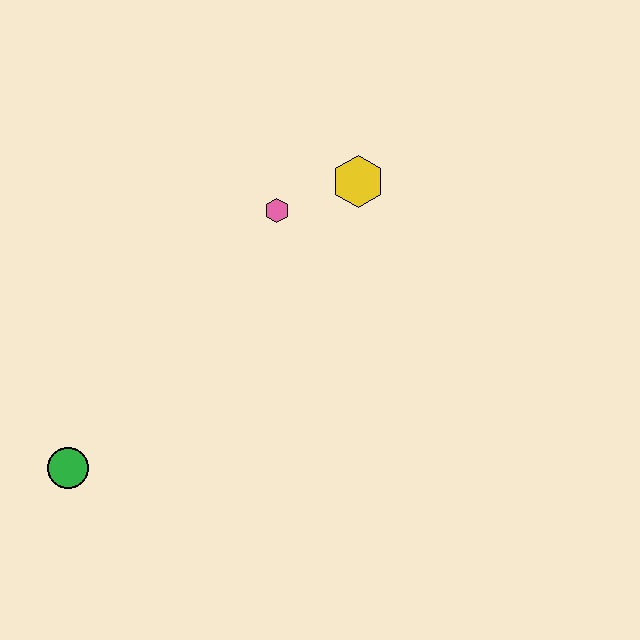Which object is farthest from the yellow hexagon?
The green circle is farthest from the yellow hexagon.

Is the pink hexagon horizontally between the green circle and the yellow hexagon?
Yes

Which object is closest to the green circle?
The pink hexagon is closest to the green circle.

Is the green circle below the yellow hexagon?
Yes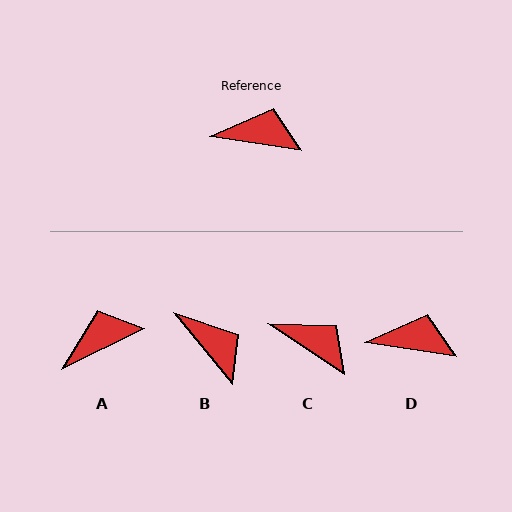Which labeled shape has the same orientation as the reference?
D.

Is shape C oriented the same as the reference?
No, it is off by about 26 degrees.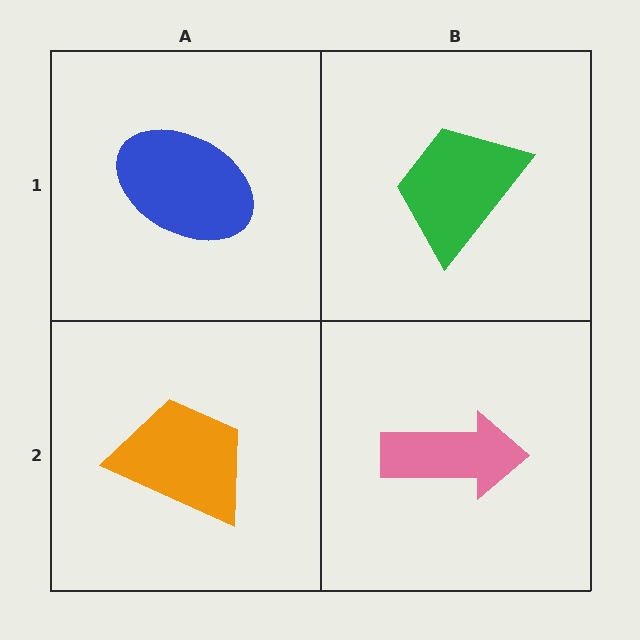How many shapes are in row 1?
2 shapes.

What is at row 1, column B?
A green trapezoid.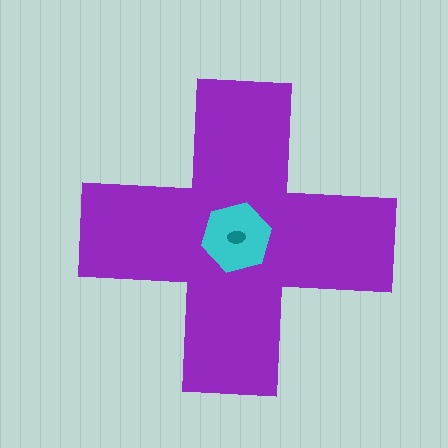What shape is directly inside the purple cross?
The cyan hexagon.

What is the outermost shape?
The purple cross.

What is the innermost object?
The teal ellipse.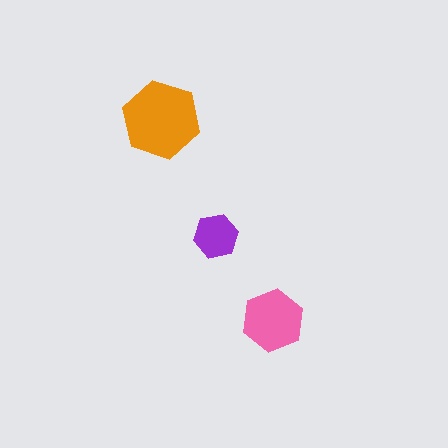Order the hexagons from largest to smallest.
the orange one, the pink one, the purple one.